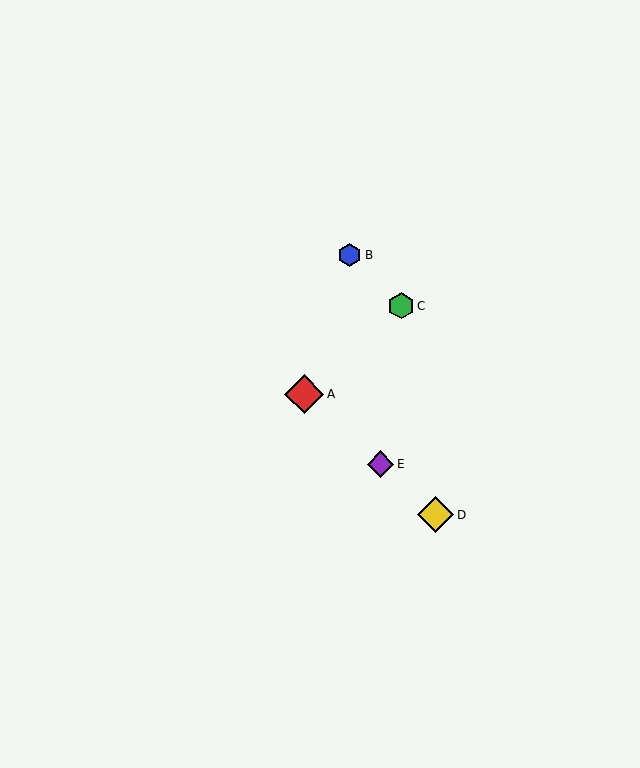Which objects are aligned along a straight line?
Objects A, D, E are aligned along a straight line.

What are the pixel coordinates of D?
Object D is at (436, 515).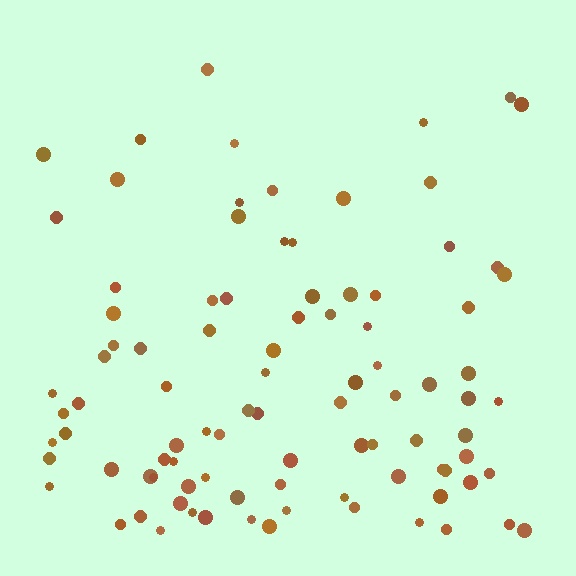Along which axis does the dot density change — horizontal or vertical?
Vertical.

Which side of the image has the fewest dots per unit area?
The top.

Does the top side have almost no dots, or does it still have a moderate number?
Still a moderate number, just noticeably fewer than the bottom.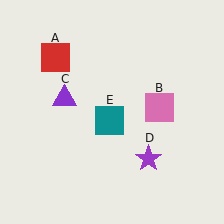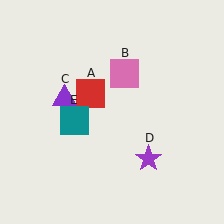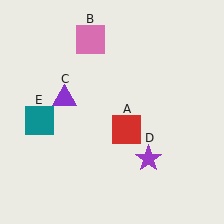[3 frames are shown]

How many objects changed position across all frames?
3 objects changed position: red square (object A), pink square (object B), teal square (object E).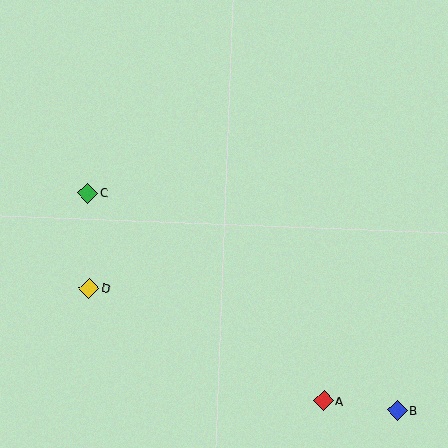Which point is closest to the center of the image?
Point C at (88, 193) is closest to the center.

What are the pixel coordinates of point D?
Point D is at (89, 288).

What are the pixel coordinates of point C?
Point C is at (88, 193).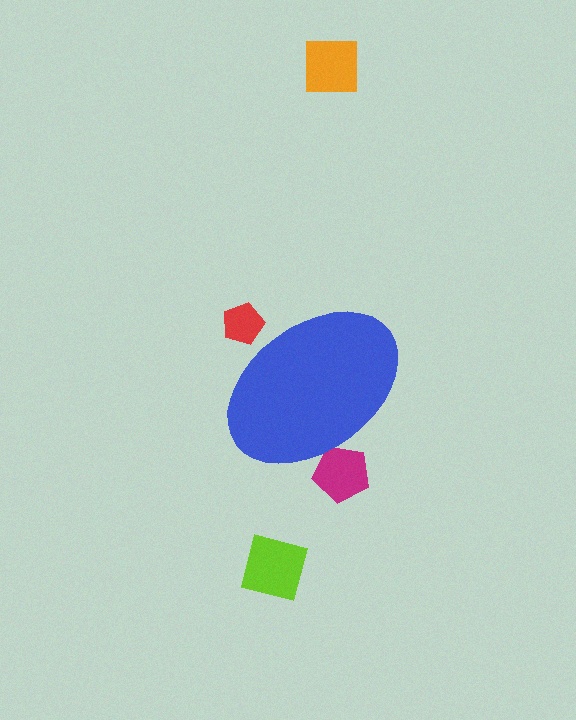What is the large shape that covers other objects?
A blue ellipse.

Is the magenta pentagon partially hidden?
Yes, the magenta pentagon is partially hidden behind the blue ellipse.